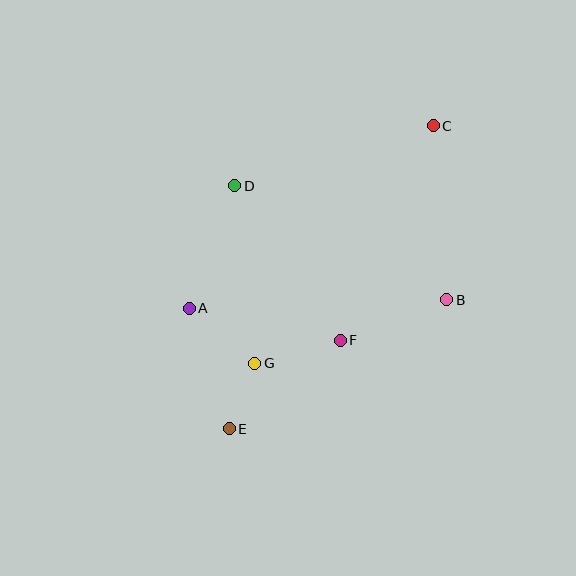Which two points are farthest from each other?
Points C and E are farthest from each other.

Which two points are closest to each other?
Points E and G are closest to each other.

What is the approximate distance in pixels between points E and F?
The distance between E and F is approximately 142 pixels.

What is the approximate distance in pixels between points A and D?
The distance between A and D is approximately 131 pixels.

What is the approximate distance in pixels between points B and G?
The distance between B and G is approximately 203 pixels.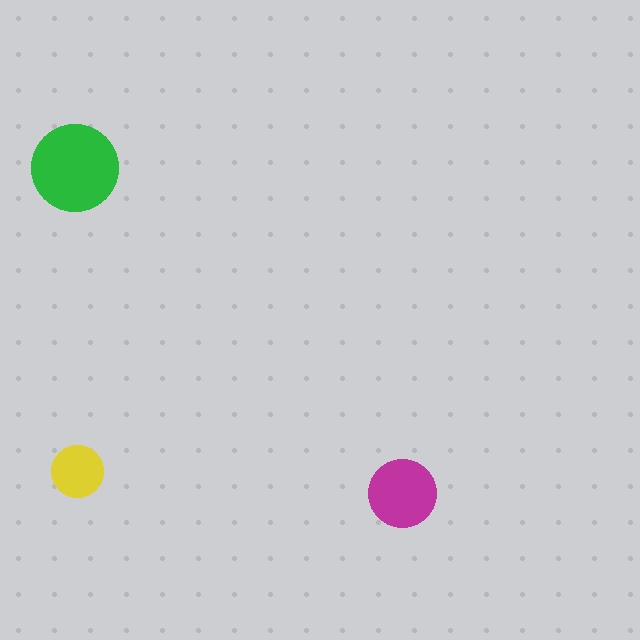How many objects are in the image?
There are 3 objects in the image.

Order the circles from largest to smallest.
the green one, the magenta one, the yellow one.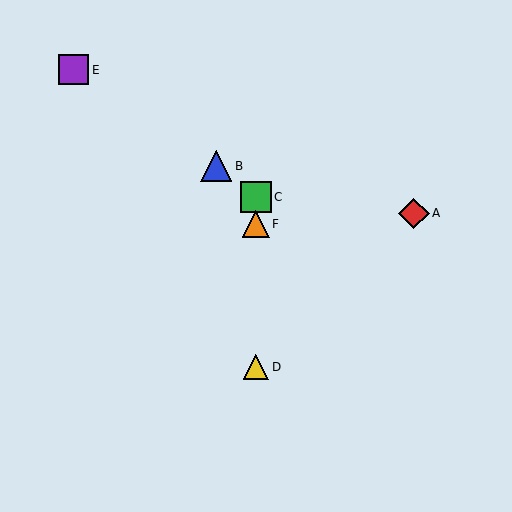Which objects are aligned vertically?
Objects C, D, F are aligned vertically.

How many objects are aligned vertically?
3 objects (C, D, F) are aligned vertically.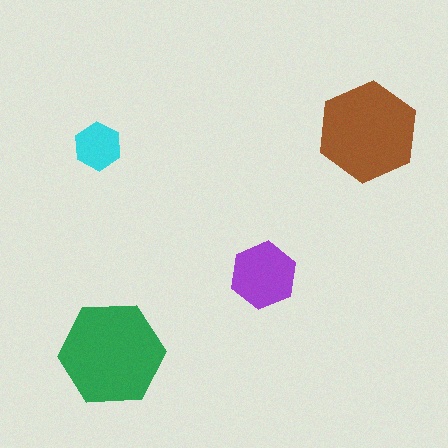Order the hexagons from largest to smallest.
the green one, the brown one, the purple one, the cyan one.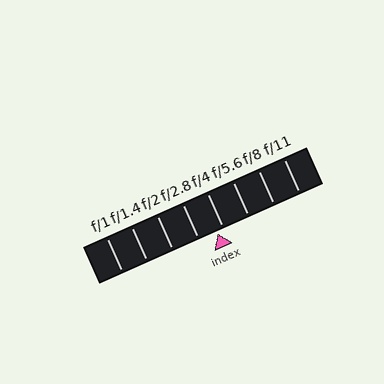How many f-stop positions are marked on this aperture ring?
There are 8 f-stop positions marked.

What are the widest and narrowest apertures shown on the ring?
The widest aperture shown is f/1 and the narrowest is f/11.